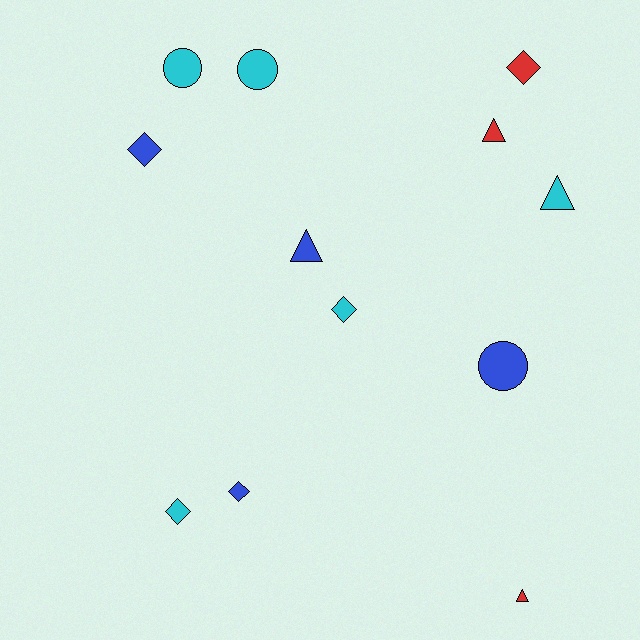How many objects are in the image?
There are 12 objects.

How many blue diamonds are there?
There are 2 blue diamonds.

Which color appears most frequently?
Cyan, with 5 objects.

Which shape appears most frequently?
Diamond, with 5 objects.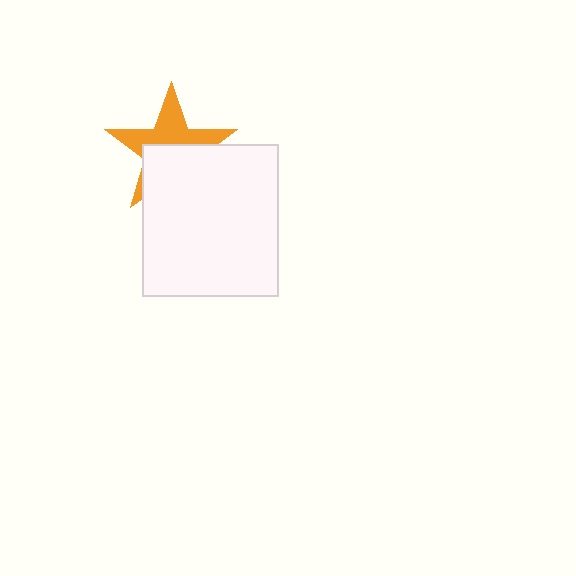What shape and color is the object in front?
The object in front is a white rectangle.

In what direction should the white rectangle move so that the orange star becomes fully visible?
The white rectangle should move down. That is the shortest direction to clear the overlap and leave the orange star fully visible.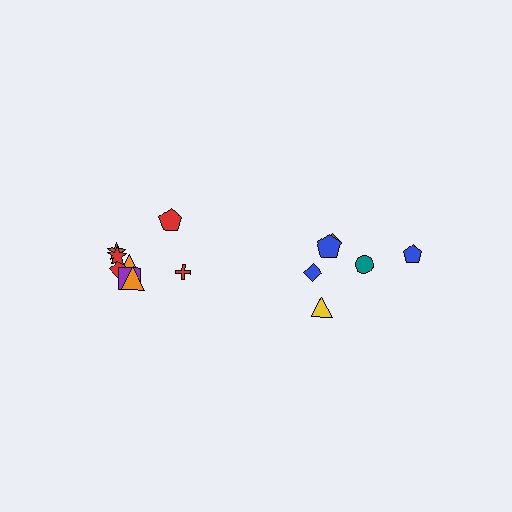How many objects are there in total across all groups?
There are 14 objects.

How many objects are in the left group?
There are 8 objects.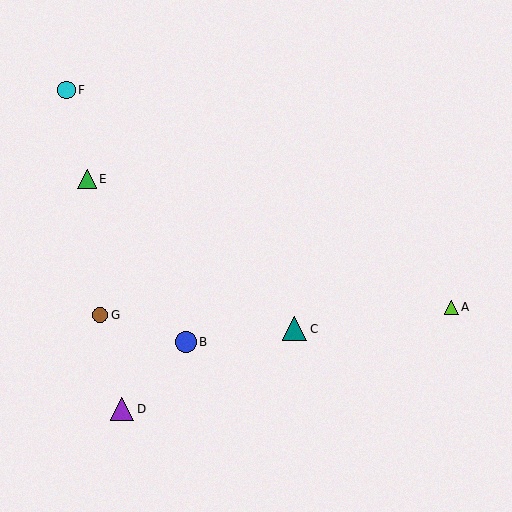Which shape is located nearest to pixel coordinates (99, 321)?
The brown circle (labeled G) at (100, 315) is nearest to that location.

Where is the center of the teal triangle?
The center of the teal triangle is at (295, 329).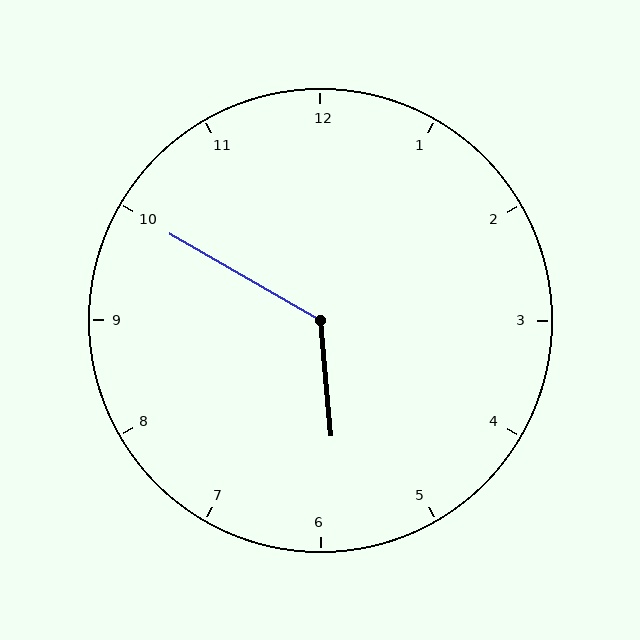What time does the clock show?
5:50.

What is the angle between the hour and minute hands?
Approximately 125 degrees.